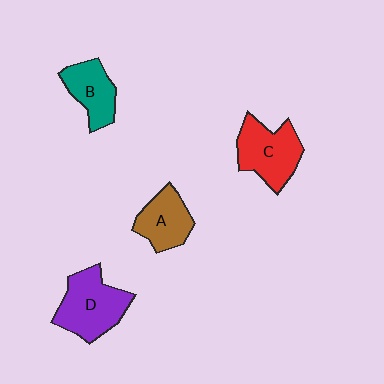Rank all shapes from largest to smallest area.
From largest to smallest: D (purple), C (red), A (brown), B (teal).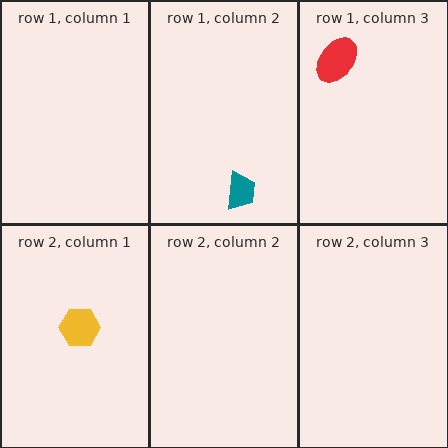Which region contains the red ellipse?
The row 1, column 3 region.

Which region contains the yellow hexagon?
The row 2, column 1 region.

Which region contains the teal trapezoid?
The row 1, column 2 region.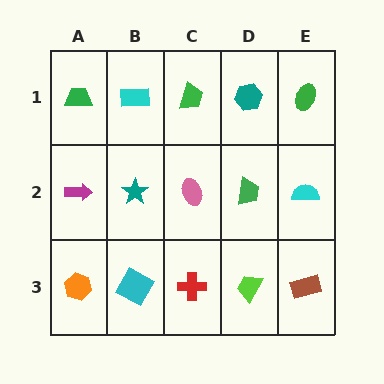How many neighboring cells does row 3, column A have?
2.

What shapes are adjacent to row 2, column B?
A cyan rectangle (row 1, column B), a cyan square (row 3, column B), a magenta arrow (row 2, column A), a pink ellipse (row 2, column C).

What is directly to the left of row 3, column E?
A lime trapezoid.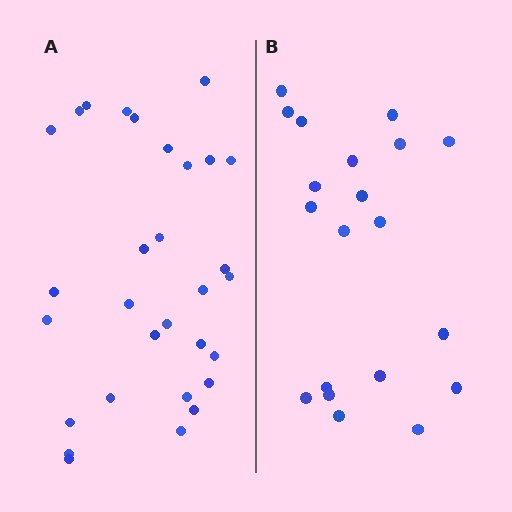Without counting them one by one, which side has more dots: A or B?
Region A (the left region) has more dots.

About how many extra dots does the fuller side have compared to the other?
Region A has roughly 10 or so more dots than region B.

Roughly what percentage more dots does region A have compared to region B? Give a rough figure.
About 50% more.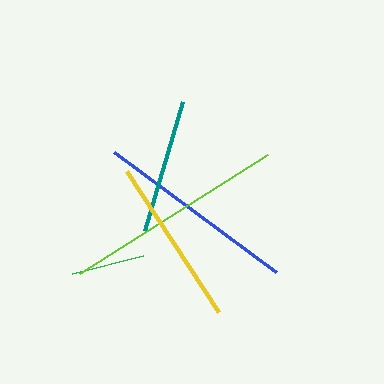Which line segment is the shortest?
The green line is the shortest at approximately 74 pixels.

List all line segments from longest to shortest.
From longest to shortest: lime, blue, yellow, teal, green.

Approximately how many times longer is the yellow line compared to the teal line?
The yellow line is approximately 1.3 times the length of the teal line.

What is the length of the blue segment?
The blue segment is approximately 202 pixels long.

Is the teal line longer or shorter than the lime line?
The lime line is longer than the teal line.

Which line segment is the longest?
The lime line is the longest at approximately 222 pixels.